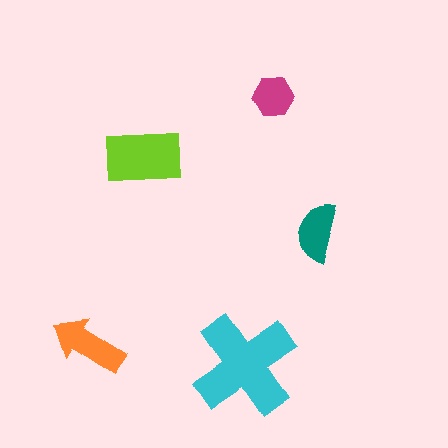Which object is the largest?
The cyan cross.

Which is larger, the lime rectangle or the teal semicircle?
The lime rectangle.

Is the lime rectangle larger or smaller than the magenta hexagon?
Larger.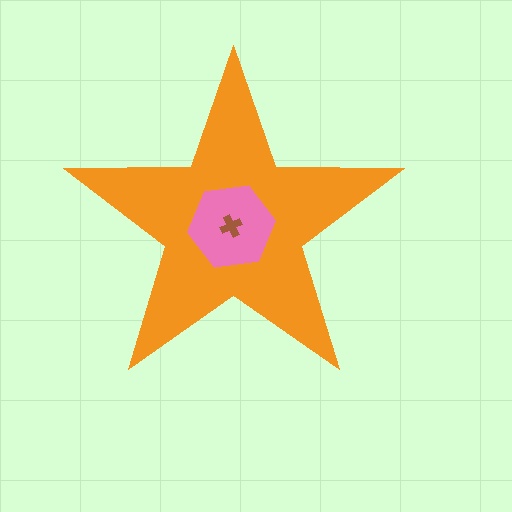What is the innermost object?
The brown cross.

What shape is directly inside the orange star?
The pink hexagon.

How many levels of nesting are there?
3.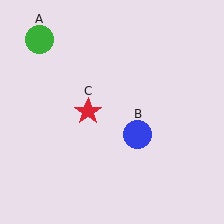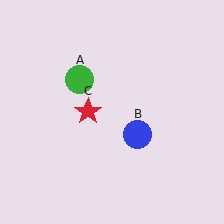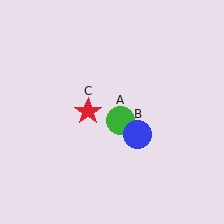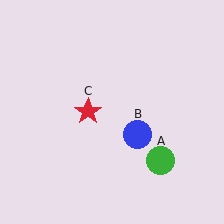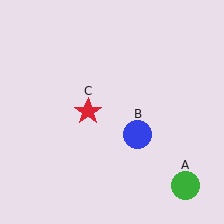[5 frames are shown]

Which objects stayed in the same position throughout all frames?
Blue circle (object B) and red star (object C) remained stationary.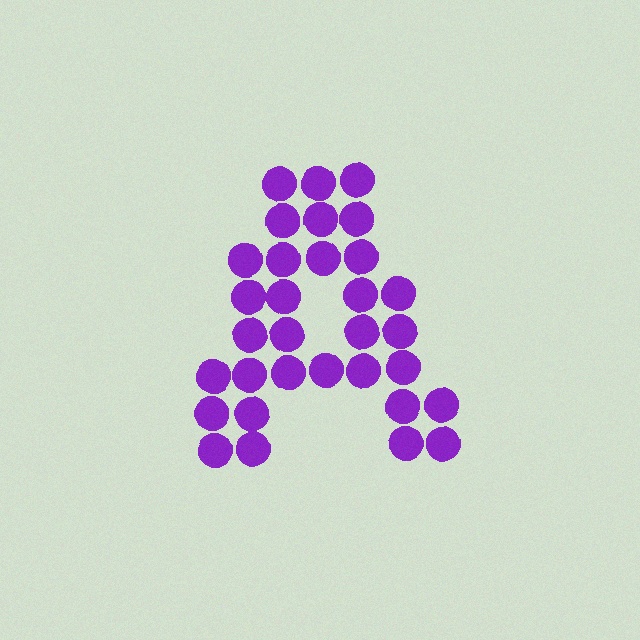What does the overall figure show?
The overall figure shows the letter A.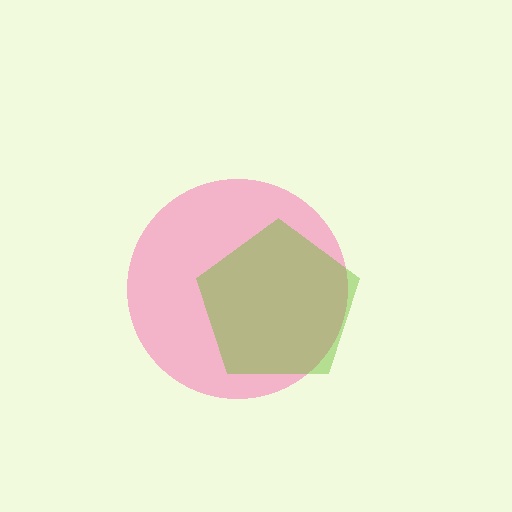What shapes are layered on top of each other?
The layered shapes are: a pink circle, a lime pentagon.